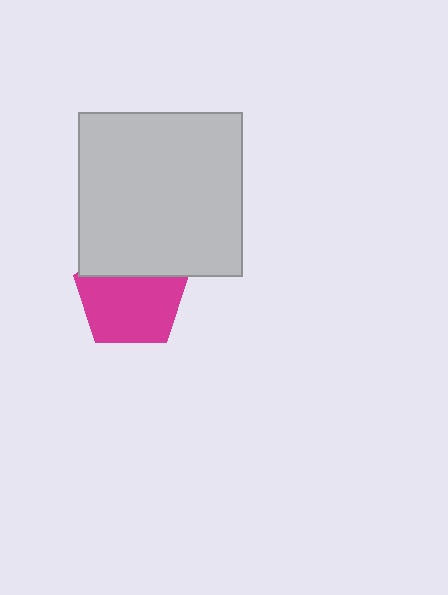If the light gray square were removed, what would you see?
You would see the complete magenta pentagon.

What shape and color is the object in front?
The object in front is a light gray square.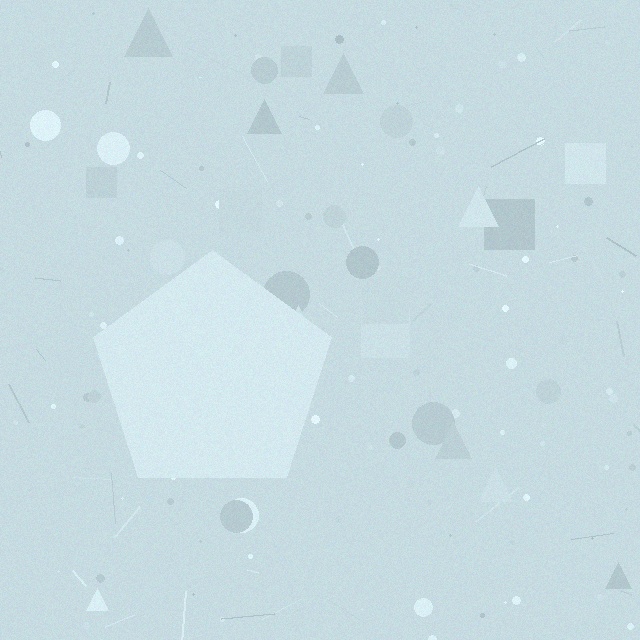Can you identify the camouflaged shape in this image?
The camouflaged shape is a pentagon.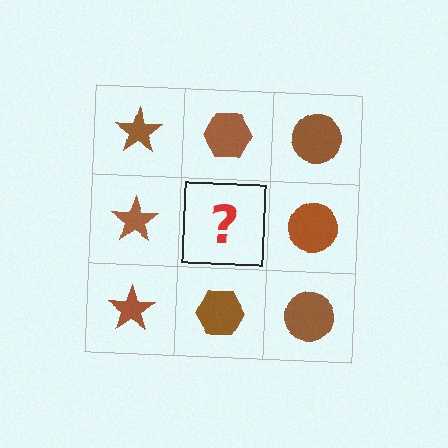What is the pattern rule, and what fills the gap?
The rule is that each column has a consistent shape. The gap should be filled with a brown hexagon.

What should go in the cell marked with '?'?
The missing cell should contain a brown hexagon.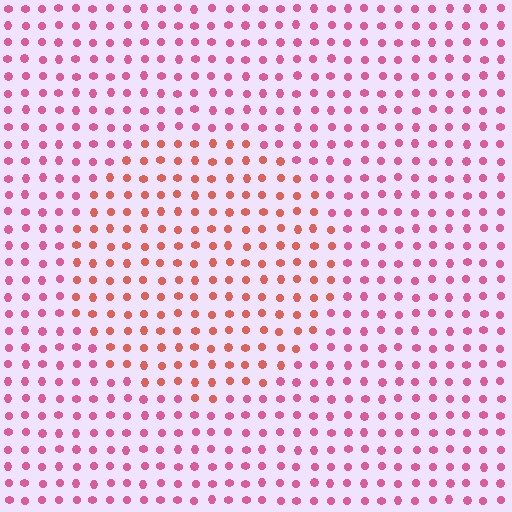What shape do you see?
I see a circle.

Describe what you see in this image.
The image is filled with small pink elements in a uniform arrangement. A circle-shaped region is visible where the elements are tinted to a slightly different hue, forming a subtle color boundary.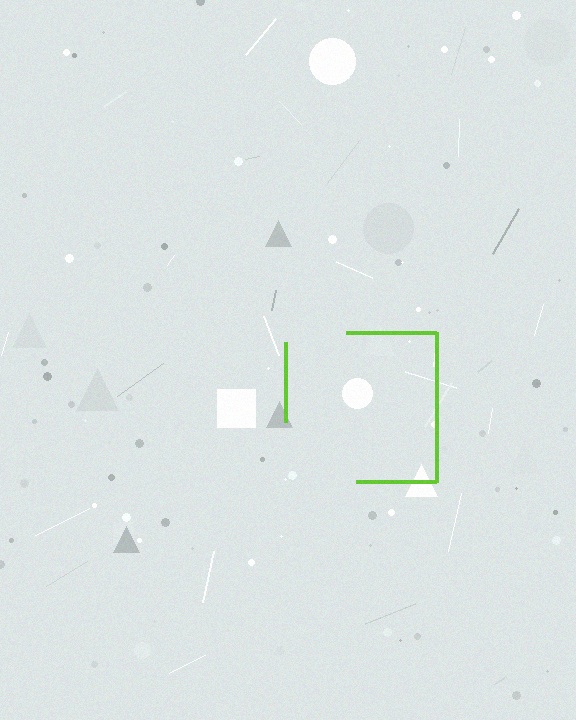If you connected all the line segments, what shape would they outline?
They would outline a square.